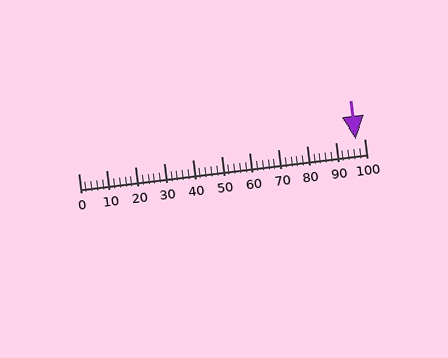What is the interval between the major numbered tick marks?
The major tick marks are spaced 10 units apart.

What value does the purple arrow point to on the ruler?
The purple arrow points to approximately 97.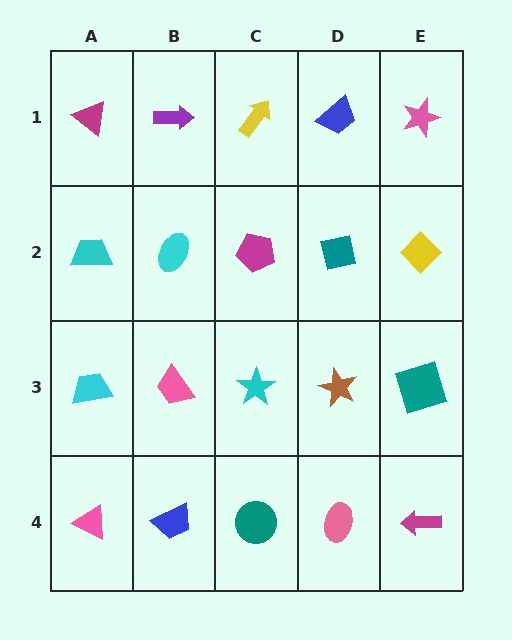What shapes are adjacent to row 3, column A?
A cyan trapezoid (row 2, column A), a pink triangle (row 4, column A), a pink trapezoid (row 3, column B).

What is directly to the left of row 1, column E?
A blue trapezoid.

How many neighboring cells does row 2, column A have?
3.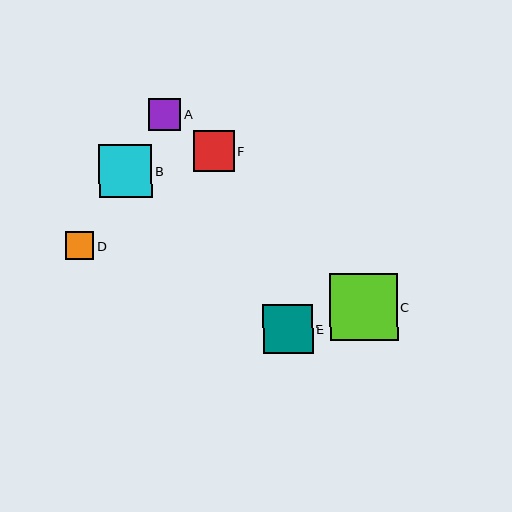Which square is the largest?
Square C is the largest with a size of approximately 67 pixels.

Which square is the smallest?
Square D is the smallest with a size of approximately 28 pixels.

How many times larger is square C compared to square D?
Square C is approximately 2.4 times the size of square D.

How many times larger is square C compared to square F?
Square C is approximately 1.6 times the size of square F.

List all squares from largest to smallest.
From largest to smallest: C, B, E, F, A, D.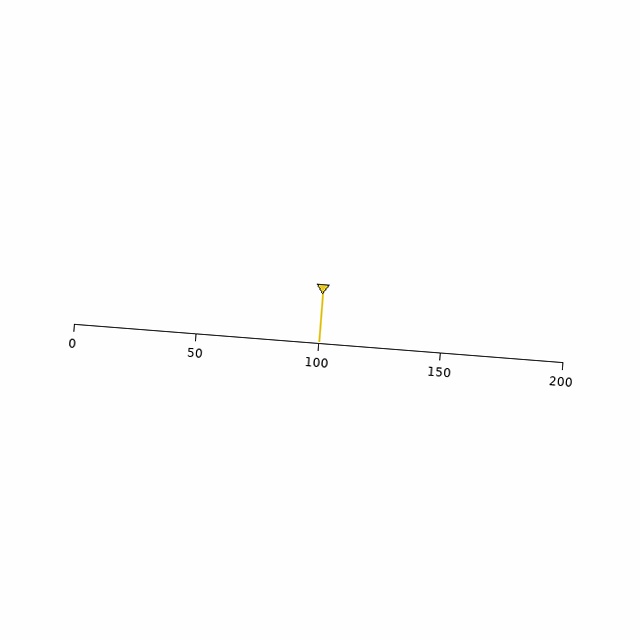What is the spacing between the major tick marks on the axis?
The major ticks are spaced 50 apart.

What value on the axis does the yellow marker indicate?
The marker indicates approximately 100.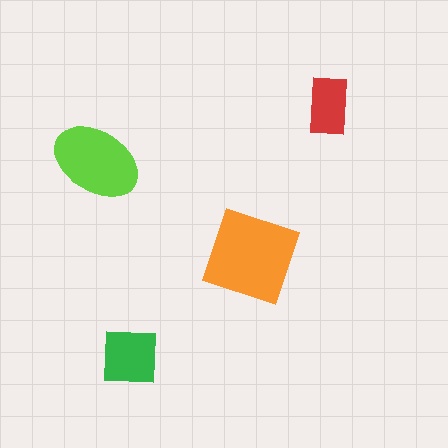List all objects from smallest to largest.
The red rectangle, the green square, the lime ellipse, the orange square.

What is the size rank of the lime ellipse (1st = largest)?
2nd.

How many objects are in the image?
There are 4 objects in the image.